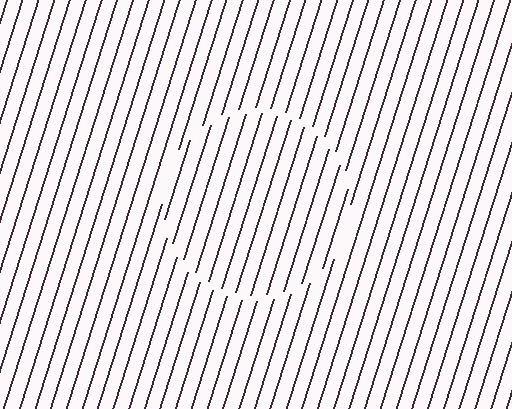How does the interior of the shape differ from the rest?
The interior of the shape contains the same grating, shifted by half a period — the contour is defined by the phase discontinuity where line-ends from the inner and outer gratings abut.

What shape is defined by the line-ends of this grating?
An illusory circle. The interior of the shape contains the same grating, shifted by half a period — the contour is defined by the phase discontinuity where line-ends from the inner and outer gratings abut.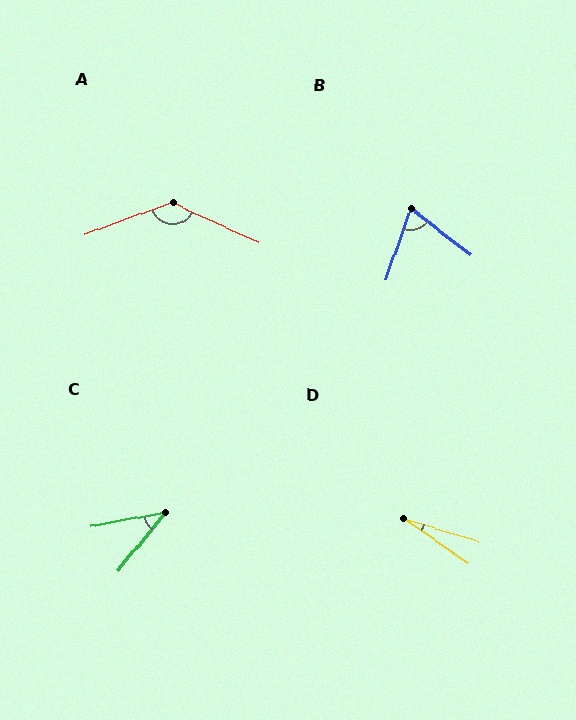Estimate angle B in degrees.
Approximately 70 degrees.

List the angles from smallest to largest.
D (17°), C (40°), B (70°), A (135°).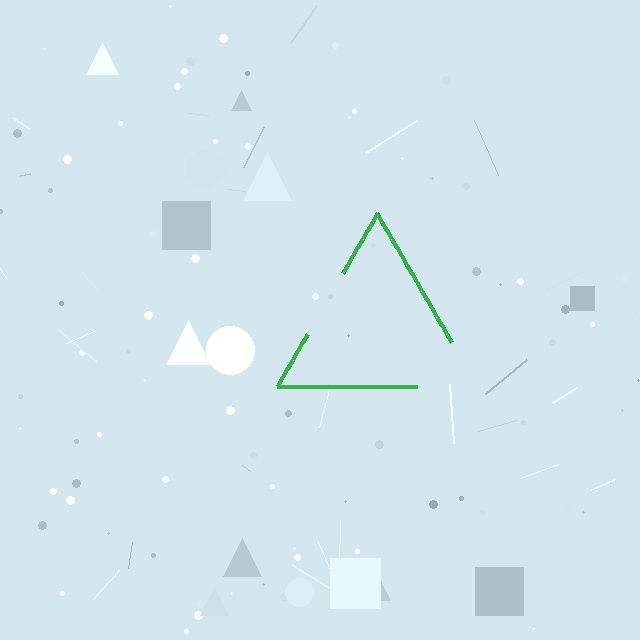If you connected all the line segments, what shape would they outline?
They would outline a triangle.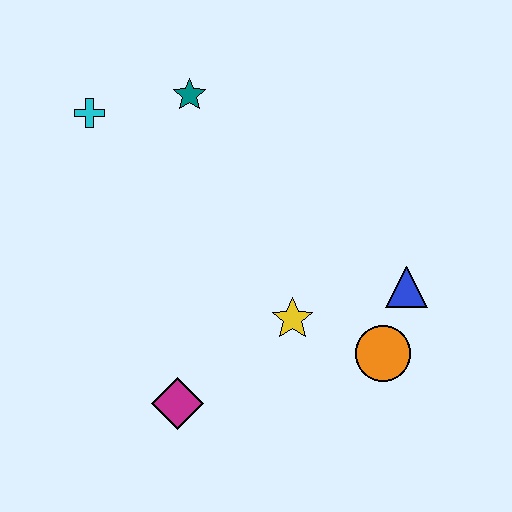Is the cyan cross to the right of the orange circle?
No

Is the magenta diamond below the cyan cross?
Yes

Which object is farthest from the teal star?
The orange circle is farthest from the teal star.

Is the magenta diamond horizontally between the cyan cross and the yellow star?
Yes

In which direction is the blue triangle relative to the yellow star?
The blue triangle is to the right of the yellow star.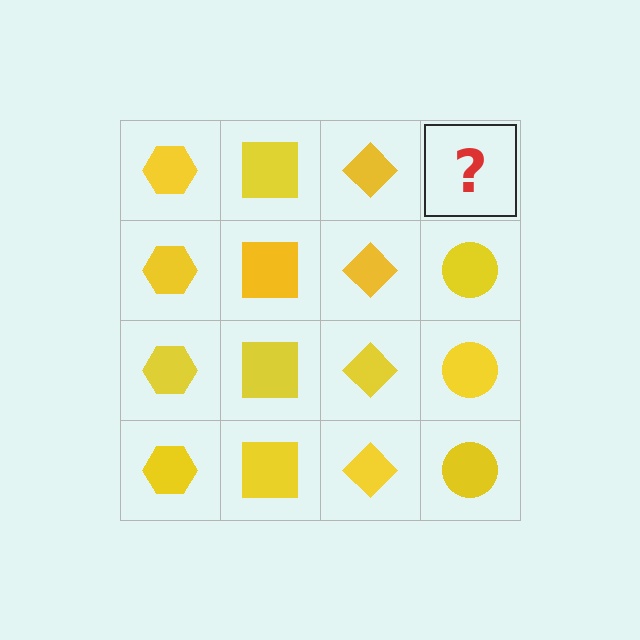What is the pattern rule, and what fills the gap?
The rule is that each column has a consistent shape. The gap should be filled with a yellow circle.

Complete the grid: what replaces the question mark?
The question mark should be replaced with a yellow circle.